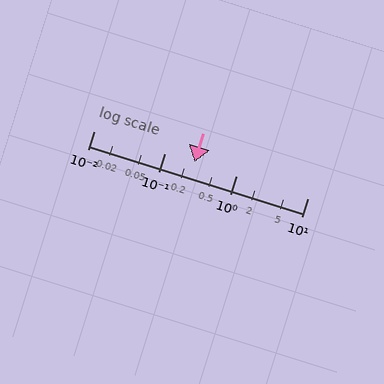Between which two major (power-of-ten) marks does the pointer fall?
The pointer is between 0.1 and 1.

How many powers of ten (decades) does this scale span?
The scale spans 3 decades, from 0.01 to 10.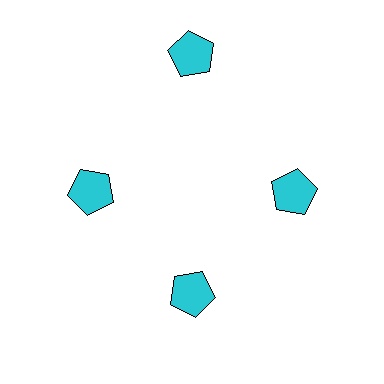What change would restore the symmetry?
The symmetry would be restored by moving it inward, back onto the ring so that all 4 pentagons sit at equal angles and equal distance from the center.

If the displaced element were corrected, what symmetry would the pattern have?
It would have 4-fold rotational symmetry — the pattern would map onto itself every 90 degrees.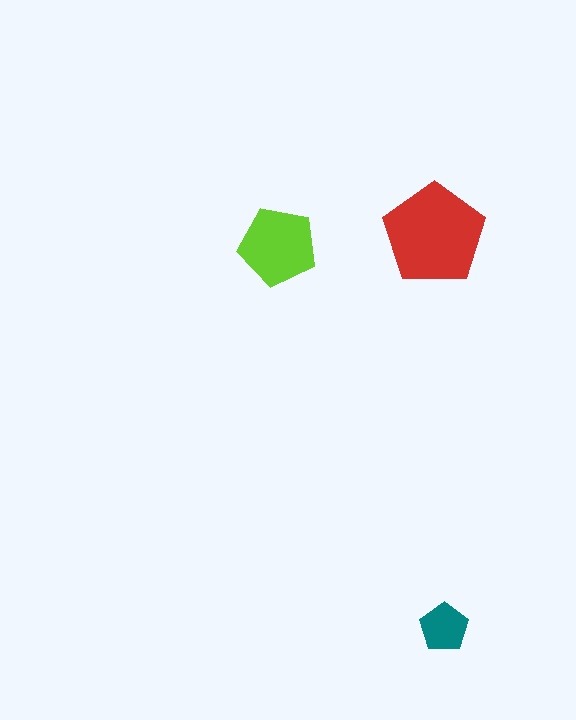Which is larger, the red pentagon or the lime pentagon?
The red one.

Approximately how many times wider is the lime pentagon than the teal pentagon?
About 1.5 times wider.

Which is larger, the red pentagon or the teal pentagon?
The red one.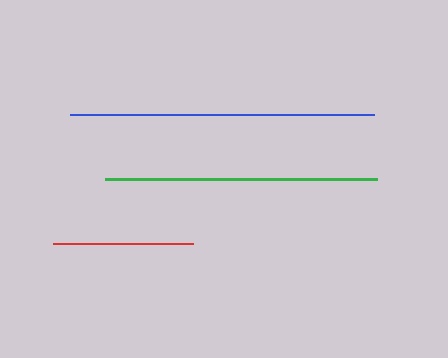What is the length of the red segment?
The red segment is approximately 140 pixels long.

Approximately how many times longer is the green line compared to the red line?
The green line is approximately 1.9 times the length of the red line.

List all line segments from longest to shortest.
From longest to shortest: blue, green, red.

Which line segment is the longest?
The blue line is the longest at approximately 304 pixels.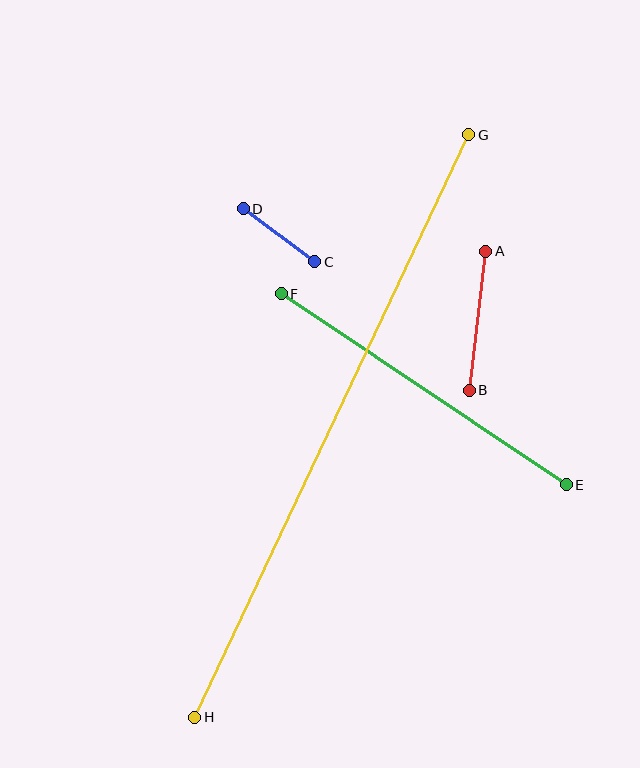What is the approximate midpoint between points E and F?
The midpoint is at approximately (424, 389) pixels.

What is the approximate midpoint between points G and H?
The midpoint is at approximately (332, 426) pixels.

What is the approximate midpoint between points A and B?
The midpoint is at approximately (477, 321) pixels.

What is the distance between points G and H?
The distance is approximately 644 pixels.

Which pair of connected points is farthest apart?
Points G and H are farthest apart.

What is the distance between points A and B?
The distance is approximately 140 pixels.